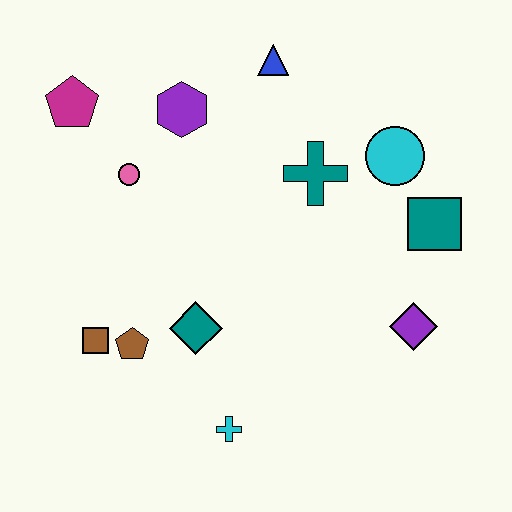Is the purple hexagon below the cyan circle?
No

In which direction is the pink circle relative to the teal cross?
The pink circle is to the left of the teal cross.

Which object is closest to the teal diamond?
The brown pentagon is closest to the teal diamond.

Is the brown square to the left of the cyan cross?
Yes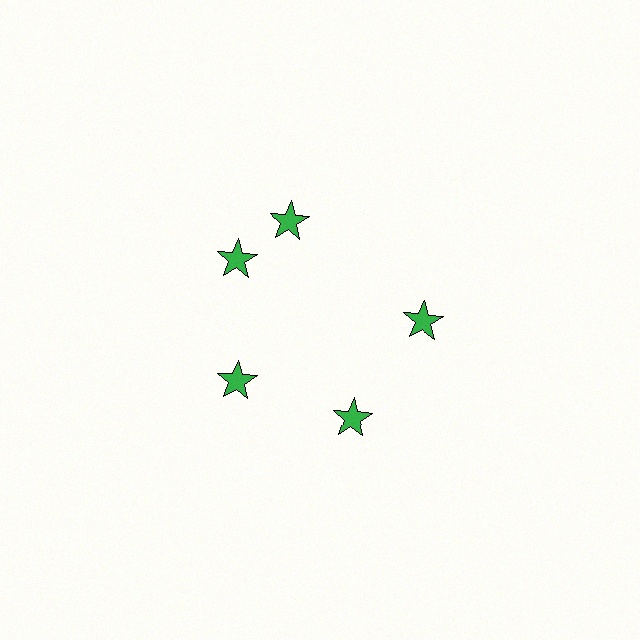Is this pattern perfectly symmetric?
No. The 5 green stars are arranged in a ring, but one element near the 1 o'clock position is rotated out of alignment along the ring, breaking the 5-fold rotational symmetry.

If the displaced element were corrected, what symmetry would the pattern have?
It would have 5-fold rotational symmetry — the pattern would map onto itself every 72 degrees.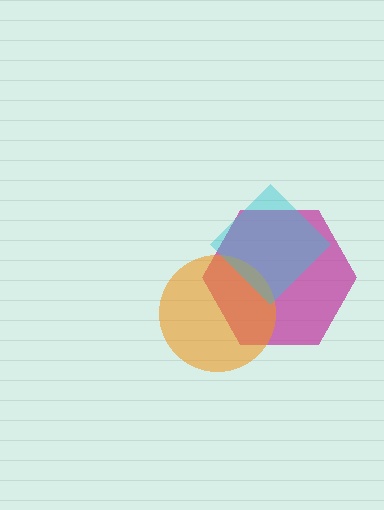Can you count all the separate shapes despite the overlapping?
Yes, there are 3 separate shapes.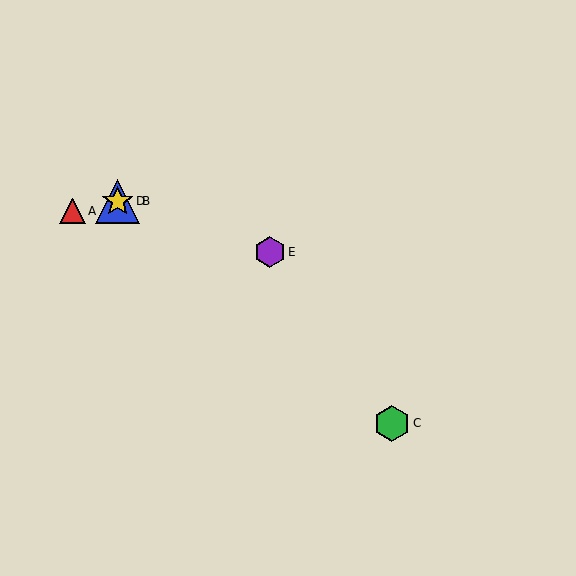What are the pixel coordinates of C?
Object C is at (392, 423).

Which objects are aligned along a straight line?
Objects B, C, D are aligned along a straight line.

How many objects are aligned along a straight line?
3 objects (B, C, D) are aligned along a straight line.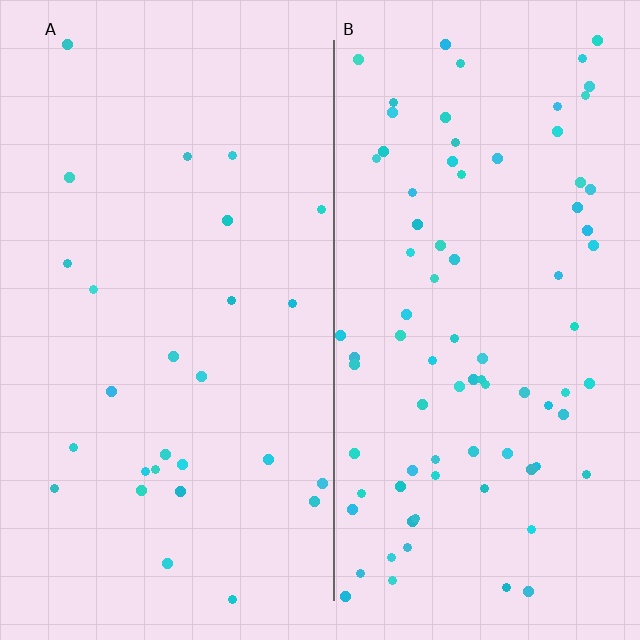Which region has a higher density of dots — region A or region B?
B (the right).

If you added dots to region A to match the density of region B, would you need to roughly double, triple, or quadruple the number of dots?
Approximately triple.